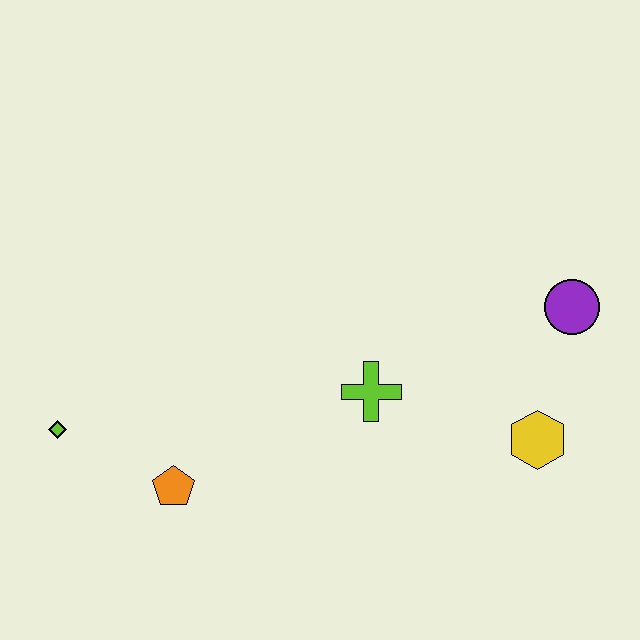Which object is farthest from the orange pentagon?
The purple circle is farthest from the orange pentagon.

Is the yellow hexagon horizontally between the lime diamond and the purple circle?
Yes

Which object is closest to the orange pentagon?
The lime diamond is closest to the orange pentagon.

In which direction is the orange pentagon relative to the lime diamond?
The orange pentagon is to the right of the lime diamond.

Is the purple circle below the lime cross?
No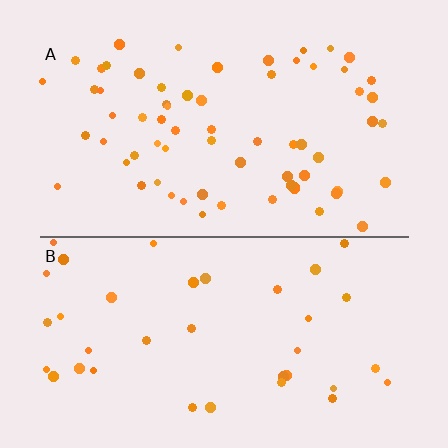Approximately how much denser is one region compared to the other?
Approximately 1.8× — region A over region B.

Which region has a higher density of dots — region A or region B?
A (the top).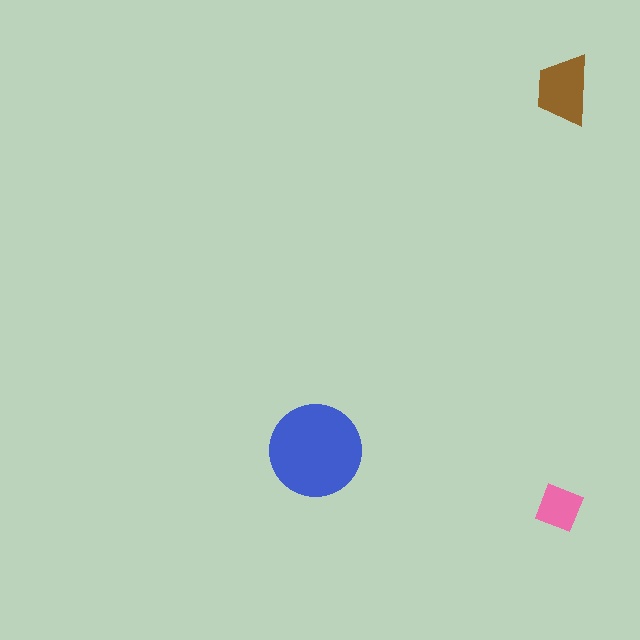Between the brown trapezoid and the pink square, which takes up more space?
The brown trapezoid.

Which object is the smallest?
The pink square.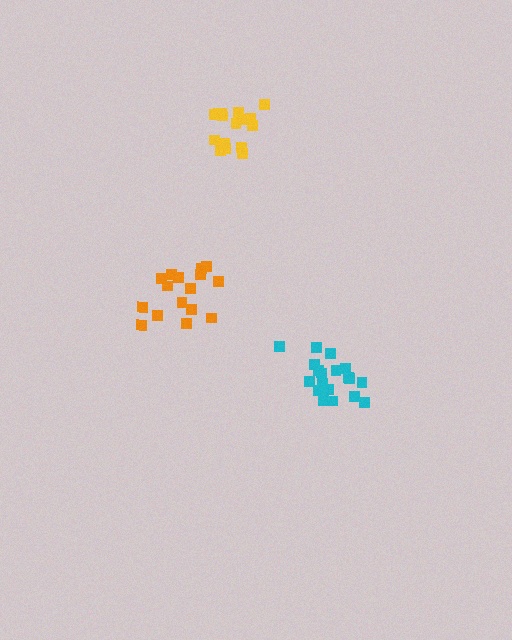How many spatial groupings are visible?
There are 3 spatial groupings.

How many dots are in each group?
Group 1: 19 dots, Group 2: 16 dots, Group 3: 16 dots (51 total).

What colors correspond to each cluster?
The clusters are colored: cyan, yellow, orange.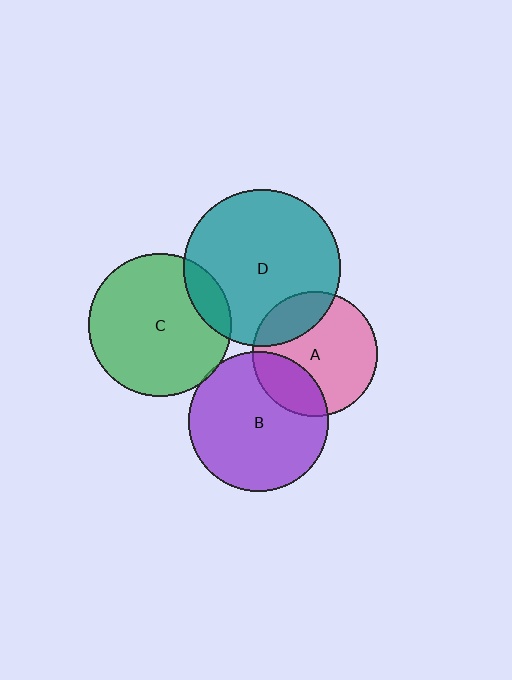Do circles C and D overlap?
Yes.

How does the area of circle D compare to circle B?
Approximately 1.3 times.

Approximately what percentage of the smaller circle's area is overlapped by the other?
Approximately 15%.